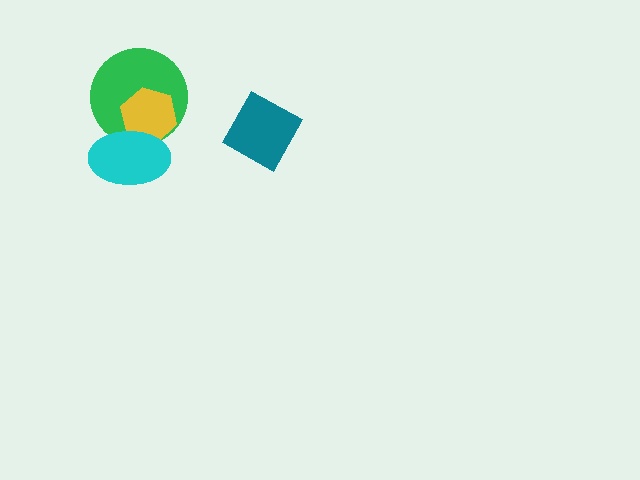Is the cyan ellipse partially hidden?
No, no other shape covers it.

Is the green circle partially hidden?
Yes, it is partially covered by another shape.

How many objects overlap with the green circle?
2 objects overlap with the green circle.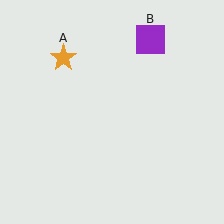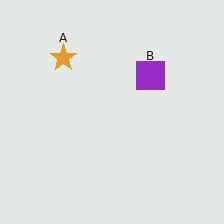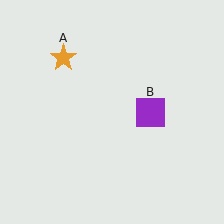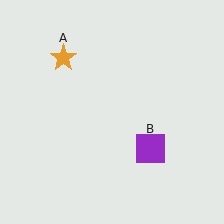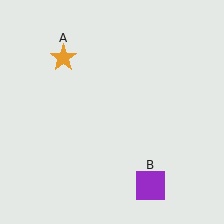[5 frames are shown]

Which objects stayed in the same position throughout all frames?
Orange star (object A) remained stationary.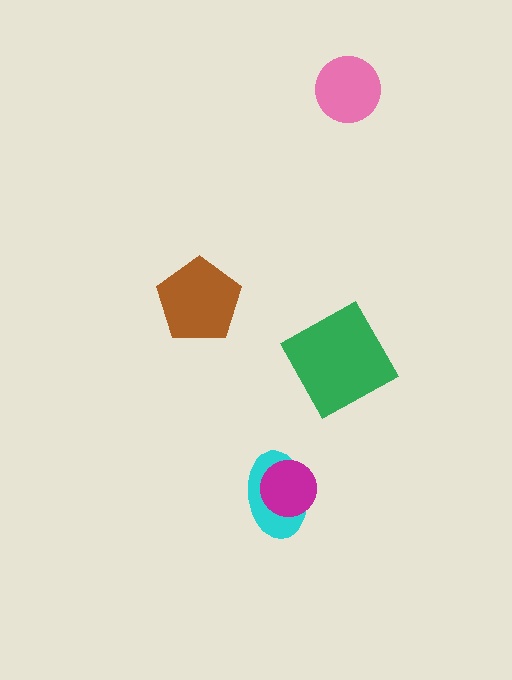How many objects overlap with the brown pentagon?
0 objects overlap with the brown pentagon.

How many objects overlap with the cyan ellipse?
1 object overlaps with the cyan ellipse.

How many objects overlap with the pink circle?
0 objects overlap with the pink circle.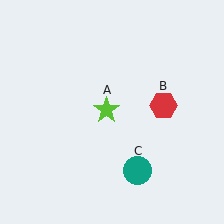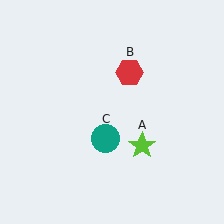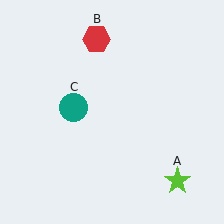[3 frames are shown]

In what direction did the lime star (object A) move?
The lime star (object A) moved down and to the right.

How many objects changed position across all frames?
3 objects changed position: lime star (object A), red hexagon (object B), teal circle (object C).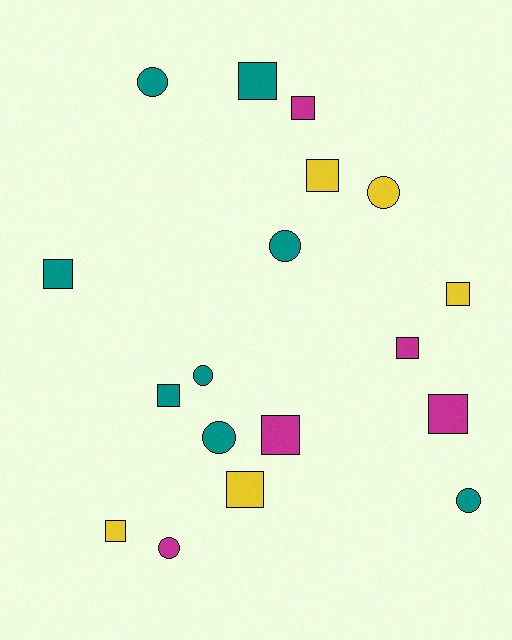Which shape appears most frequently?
Square, with 11 objects.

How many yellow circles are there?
There is 1 yellow circle.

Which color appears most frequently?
Teal, with 8 objects.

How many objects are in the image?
There are 18 objects.